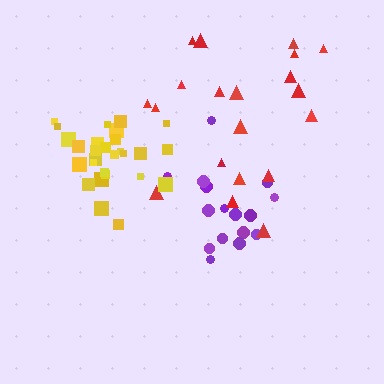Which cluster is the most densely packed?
Yellow.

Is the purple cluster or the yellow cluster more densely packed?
Yellow.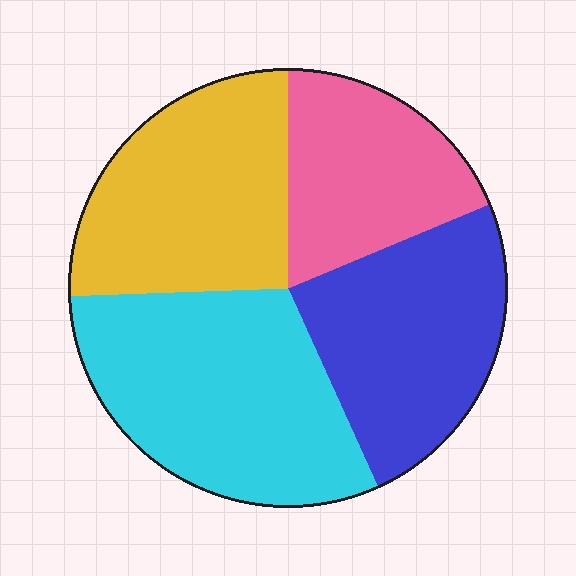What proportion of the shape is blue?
Blue covers 24% of the shape.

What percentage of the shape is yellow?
Yellow takes up about one quarter (1/4) of the shape.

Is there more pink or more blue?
Blue.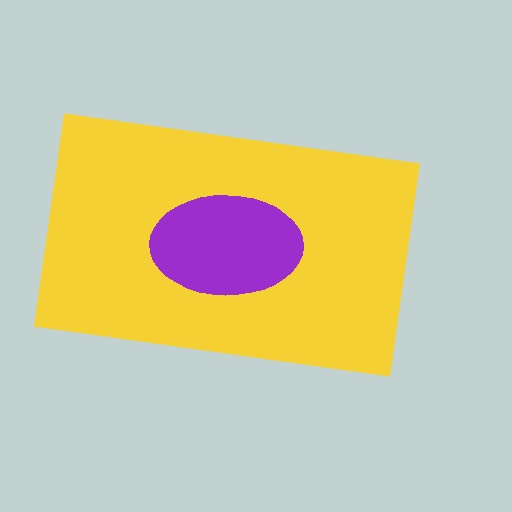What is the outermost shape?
The yellow rectangle.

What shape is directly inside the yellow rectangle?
The purple ellipse.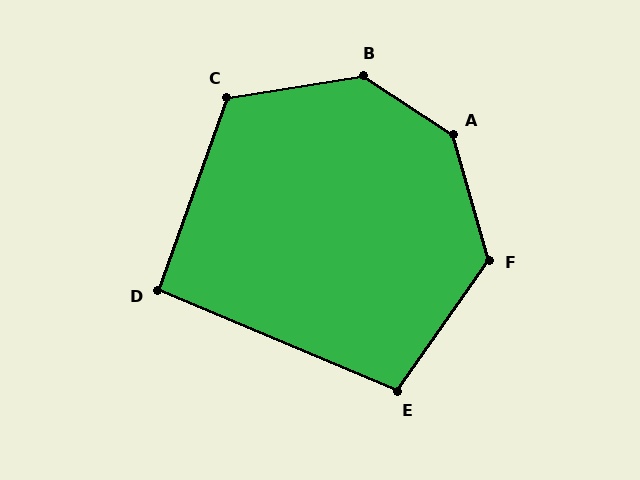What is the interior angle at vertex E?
Approximately 102 degrees (obtuse).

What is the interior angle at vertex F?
Approximately 129 degrees (obtuse).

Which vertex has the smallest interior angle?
D, at approximately 93 degrees.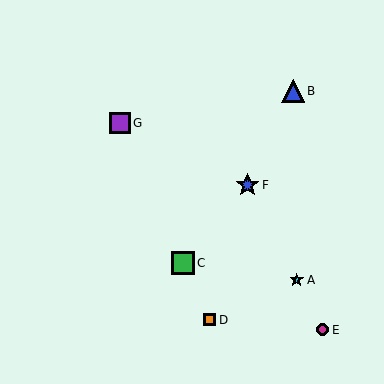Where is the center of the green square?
The center of the green square is at (183, 263).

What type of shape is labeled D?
Shape D is an orange square.